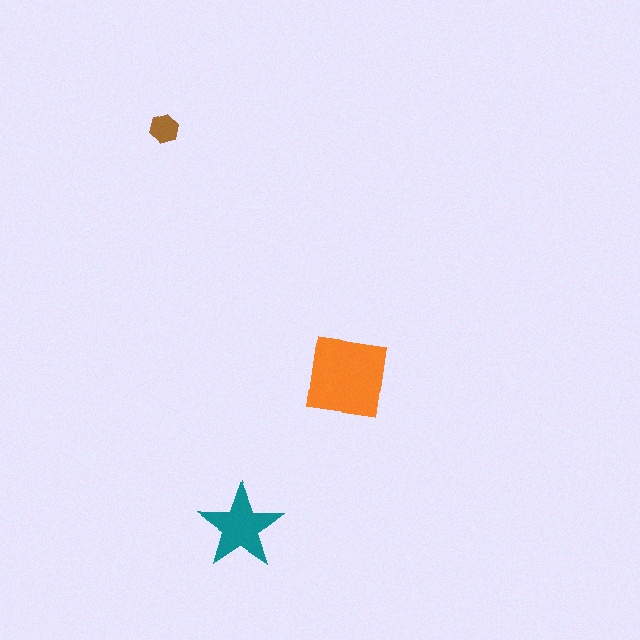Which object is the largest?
The orange square.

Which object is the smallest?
The brown hexagon.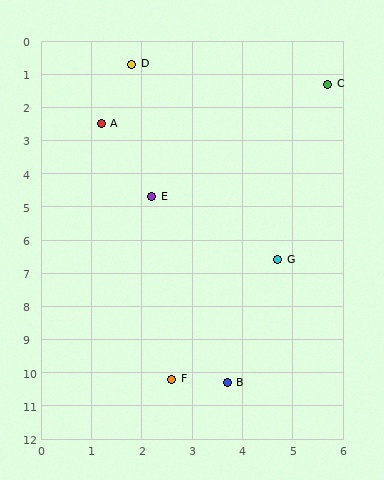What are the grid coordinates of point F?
Point F is at approximately (2.6, 10.2).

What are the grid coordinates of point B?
Point B is at approximately (3.7, 10.3).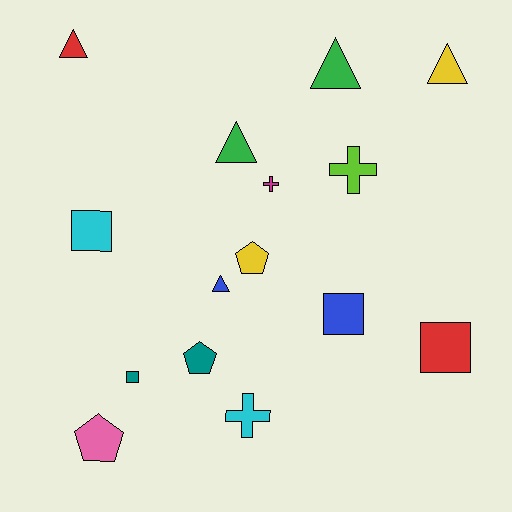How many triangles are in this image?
There are 5 triangles.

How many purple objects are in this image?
There are no purple objects.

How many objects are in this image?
There are 15 objects.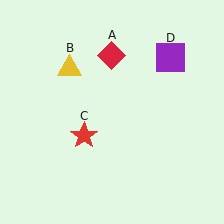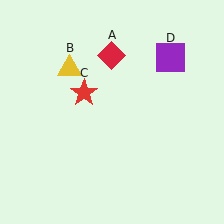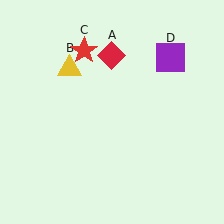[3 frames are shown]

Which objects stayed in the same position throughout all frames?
Red diamond (object A) and yellow triangle (object B) and purple square (object D) remained stationary.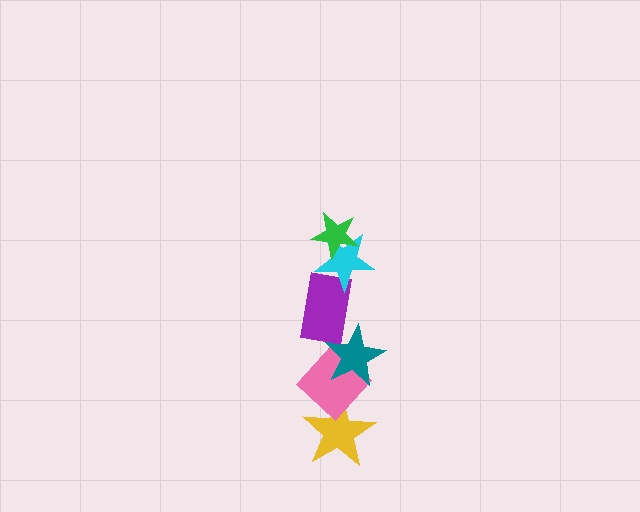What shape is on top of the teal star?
The purple rectangle is on top of the teal star.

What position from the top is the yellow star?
The yellow star is 6th from the top.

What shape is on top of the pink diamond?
The teal star is on top of the pink diamond.